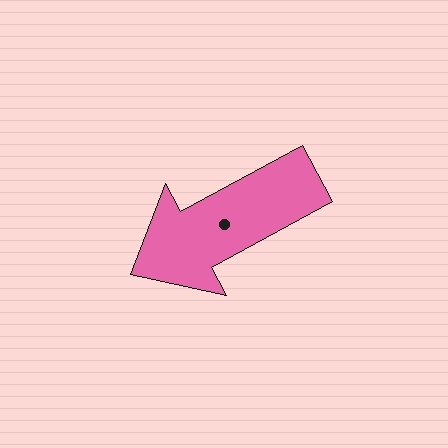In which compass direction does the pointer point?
Southwest.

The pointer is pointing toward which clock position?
Roughly 8 o'clock.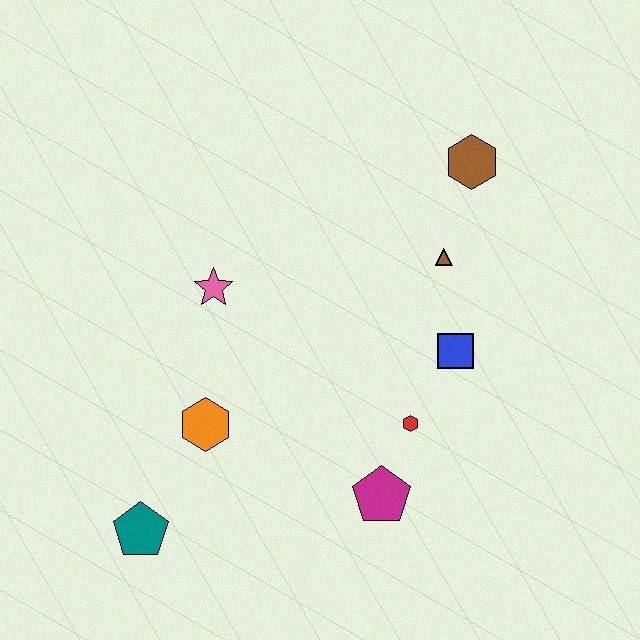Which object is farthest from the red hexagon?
The teal pentagon is farthest from the red hexagon.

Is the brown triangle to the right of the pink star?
Yes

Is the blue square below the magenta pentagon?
No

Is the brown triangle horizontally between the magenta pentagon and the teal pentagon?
No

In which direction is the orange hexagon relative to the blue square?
The orange hexagon is to the left of the blue square.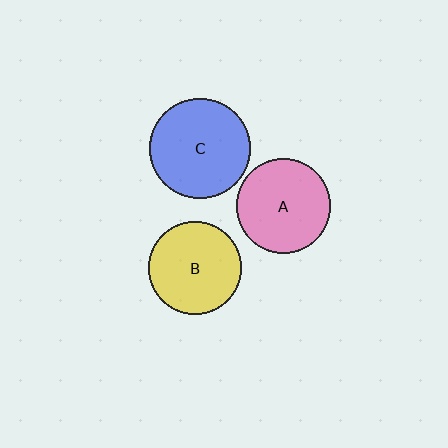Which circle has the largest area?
Circle C (blue).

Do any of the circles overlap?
No, none of the circles overlap.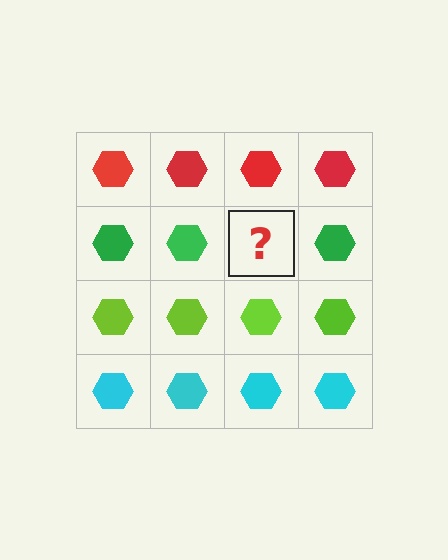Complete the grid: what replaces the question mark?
The question mark should be replaced with a green hexagon.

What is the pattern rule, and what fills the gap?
The rule is that each row has a consistent color. The gap should be filled with a green hexagon.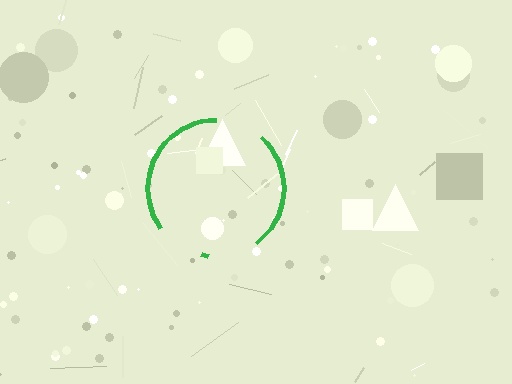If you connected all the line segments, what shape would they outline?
They would outline a circle.